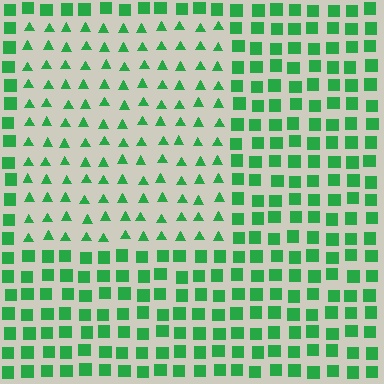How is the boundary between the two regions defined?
The boundary is defined by a change in element shape: triangles inside vs. squares outside. All elements share the same color and spacing.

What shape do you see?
I see a rectangle.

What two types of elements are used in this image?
The image uses triangles inside the rectangle region and squares outside it.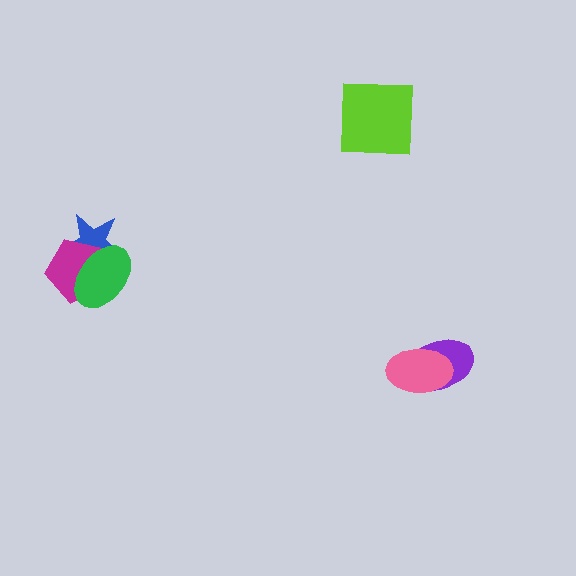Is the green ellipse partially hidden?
No, no other shape covers it.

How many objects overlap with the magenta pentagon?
2 objects overlap with the magenta pentagon.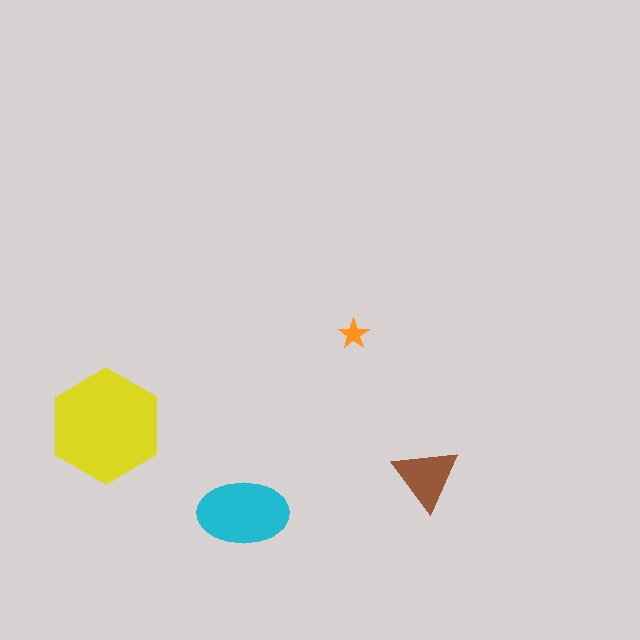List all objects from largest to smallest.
The yellow hexagon, the cyan ellipse, the brown triangle, the orange star.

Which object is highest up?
The orange star is topmost.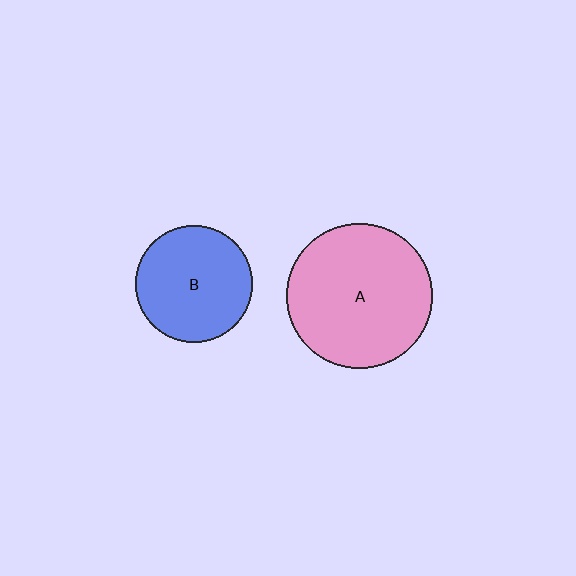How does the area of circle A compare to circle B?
Approximately 1.5 times.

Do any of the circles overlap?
No, none of the circles overlap.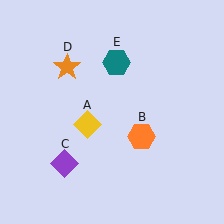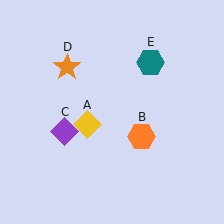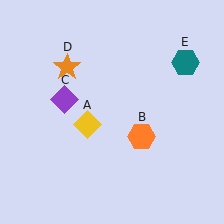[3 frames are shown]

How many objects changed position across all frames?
2 objects changed position: purple diamond (object C), teal hexagon (object E).